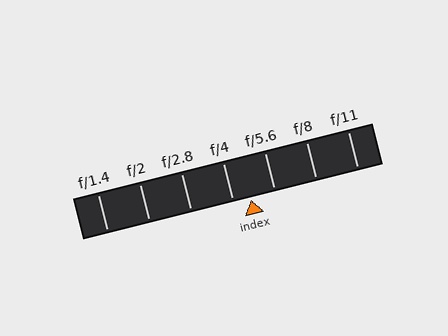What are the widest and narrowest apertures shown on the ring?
The widest aperture shown is f/1.4 and the narrowest is f/11.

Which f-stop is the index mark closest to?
The index mark is closest to f/4.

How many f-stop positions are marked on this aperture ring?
There are 7 f-stop positions marked.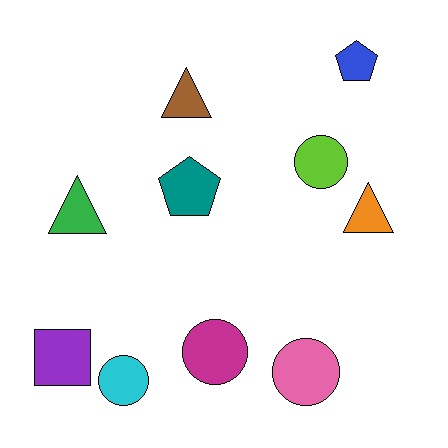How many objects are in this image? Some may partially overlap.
There are 10 objects.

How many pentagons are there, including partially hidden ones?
There are 2 pentagons.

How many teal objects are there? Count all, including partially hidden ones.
There is 1 teal object.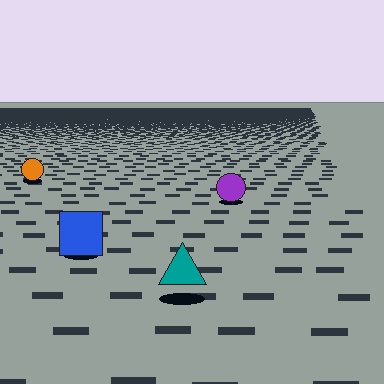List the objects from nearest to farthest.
From nearest to farthest: the teal triangle, the blue square, the purple circle, the orange circle.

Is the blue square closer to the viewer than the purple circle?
Yes. The blue square is closer — you can tell from the texture gradient: the ground texture is coarser near it.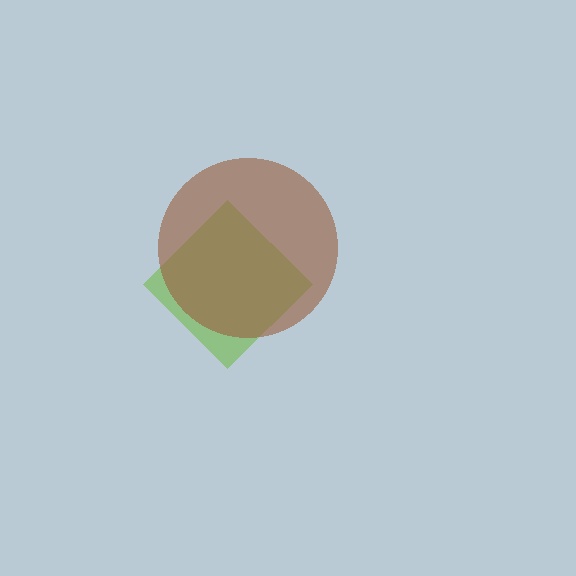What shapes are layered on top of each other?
The layered shapes are: a lime diamond, a brown circle.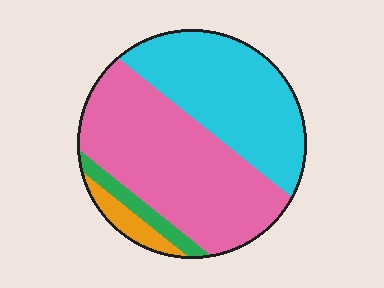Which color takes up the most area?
Pink, at roughly 50%.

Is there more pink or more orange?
Pink.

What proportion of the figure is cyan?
Cyan takes up between a third and a half of the figure.